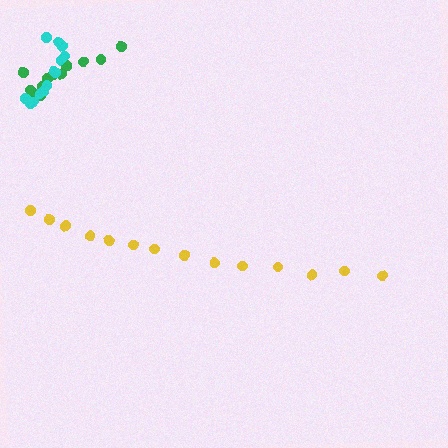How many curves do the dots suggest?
There are 3 distinct paths.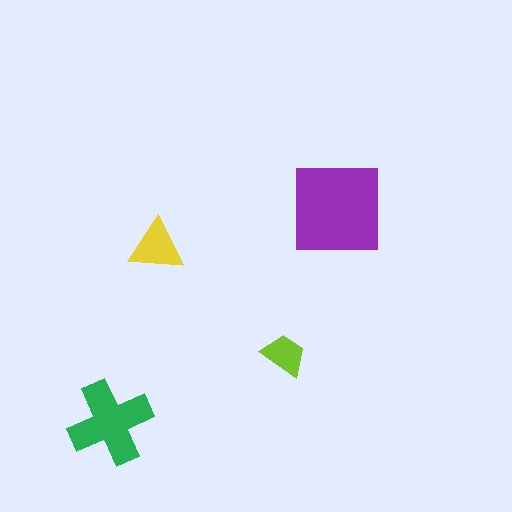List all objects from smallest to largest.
The lime trapezoid, the yellow triangle, the green cross, the purple square.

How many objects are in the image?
There are 4 objects in the image.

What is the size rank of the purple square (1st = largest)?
1st.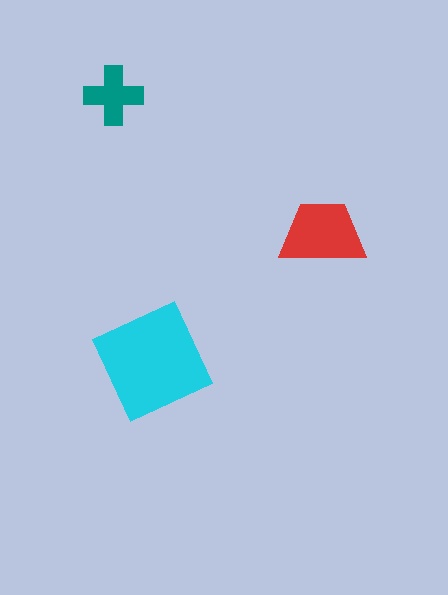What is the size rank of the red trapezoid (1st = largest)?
2nd.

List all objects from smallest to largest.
The teal cross, the red trapezoid, the cyan square.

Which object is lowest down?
The cyan square is bottommost.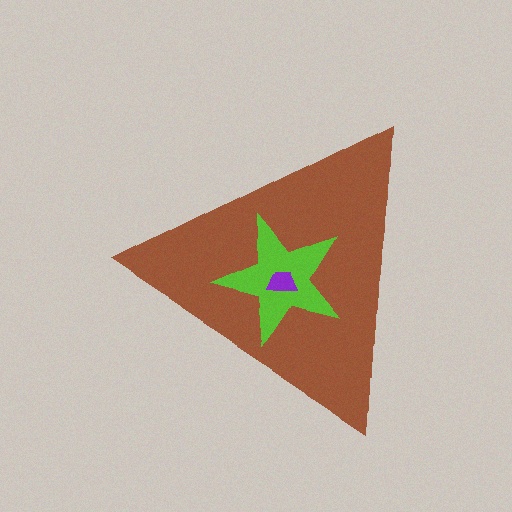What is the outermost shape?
The brown triangle.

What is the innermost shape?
The purple trapezoid.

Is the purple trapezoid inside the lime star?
Yes.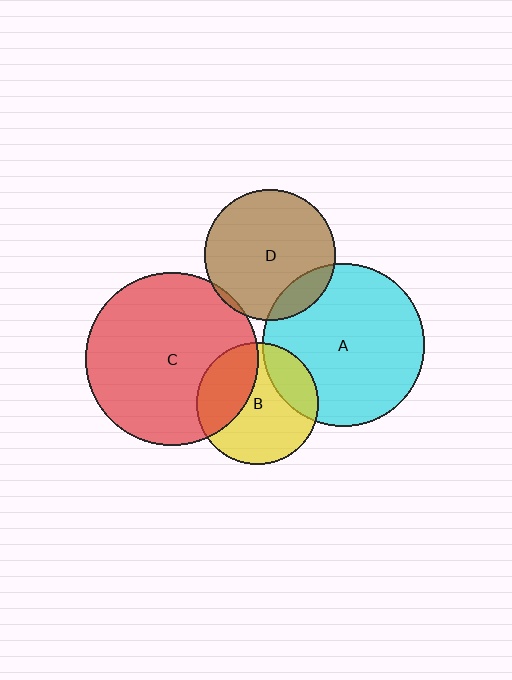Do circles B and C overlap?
Yes.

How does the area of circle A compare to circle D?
Approximately 1.6 times.